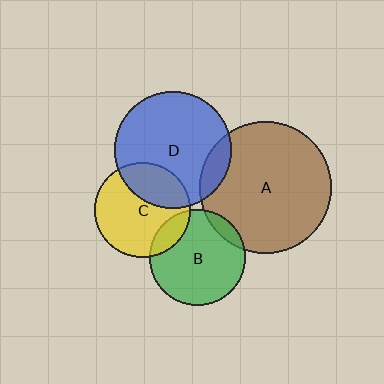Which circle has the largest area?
Circle A (brown).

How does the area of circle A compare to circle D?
Approximately 1.3 times.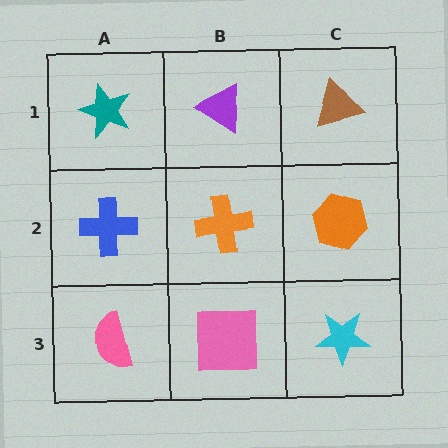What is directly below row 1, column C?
An orange hexagon.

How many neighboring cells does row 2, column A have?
3.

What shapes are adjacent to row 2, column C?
A brown triangle (row 1, column C), a cyan star (row 3, column C), an orange cross (row 2, column B).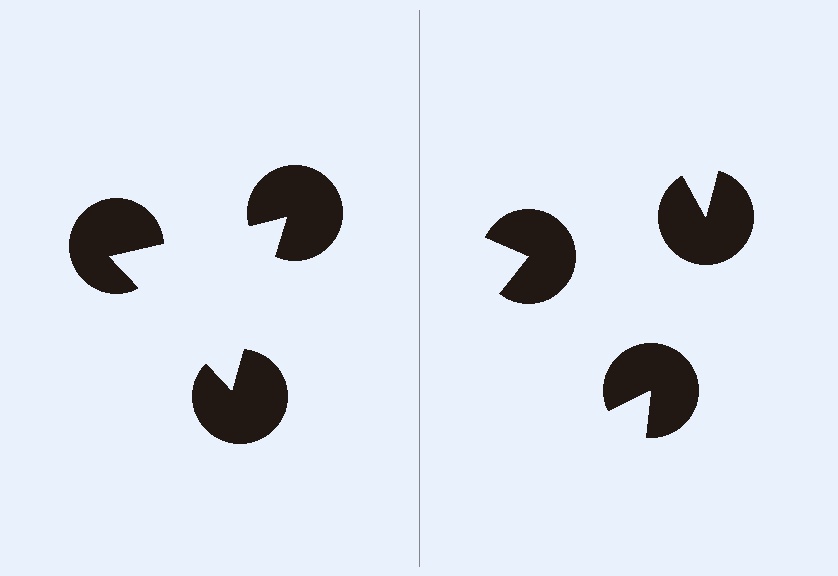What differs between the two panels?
The pac-man discs are positioned identically on both sides; only the wedge orientations differ. On the left they align to a triangle; on the right they are misaligned.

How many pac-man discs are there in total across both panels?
6 — 3 on each side.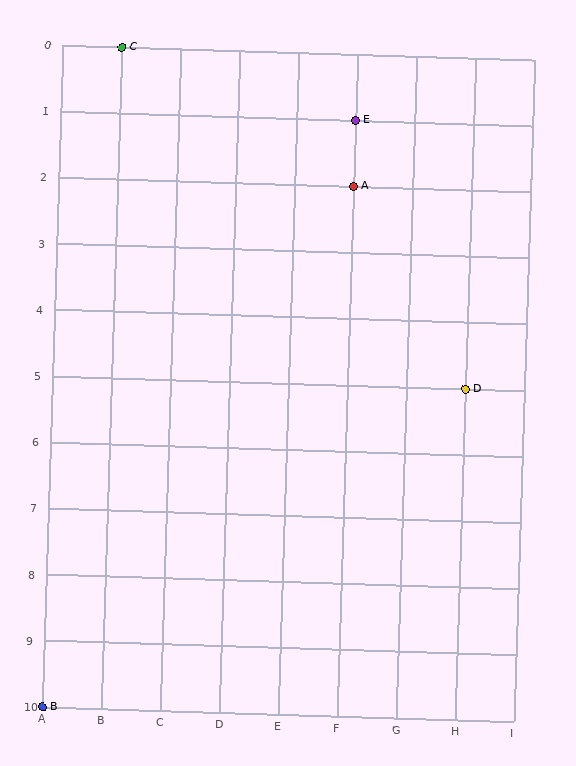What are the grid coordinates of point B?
Point B is at grid coordinates (A, 10).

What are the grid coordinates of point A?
Point A is at grid coordinates (F, 2).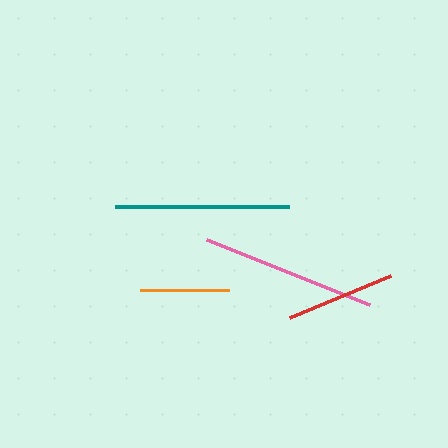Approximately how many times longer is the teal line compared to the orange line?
The teal line is approximately 2.0 times the length of the orange line.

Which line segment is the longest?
The pink line is the longest at approximately 176 pixels.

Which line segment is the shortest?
The orange line is the shortest at approximately 89 pixels.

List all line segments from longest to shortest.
From longest to shortest: pink, teal, red, orange.